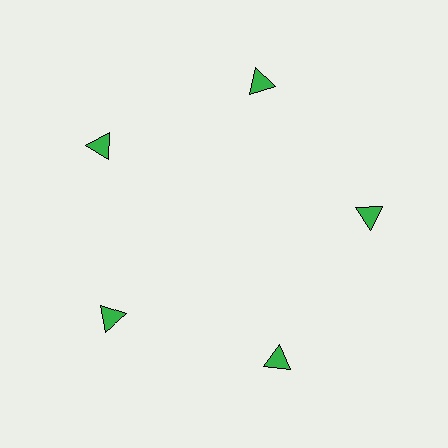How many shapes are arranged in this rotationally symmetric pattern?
There are 5 shapes, arranged in 5 groups of 1.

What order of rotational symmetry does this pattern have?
This pattern has 5-fold rotational symmetry.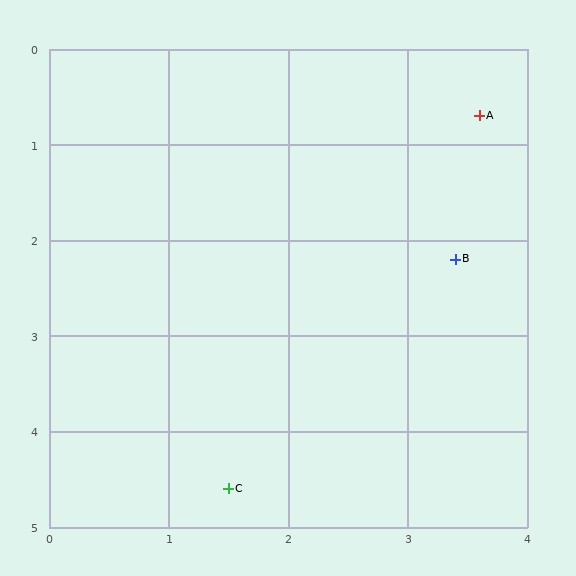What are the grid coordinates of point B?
Point B is at approximately (3.4, 2.2).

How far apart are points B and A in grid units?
Points B and A are about 1.5 grid units apart.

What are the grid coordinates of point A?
Point A is at approximately (3.6, 0.7).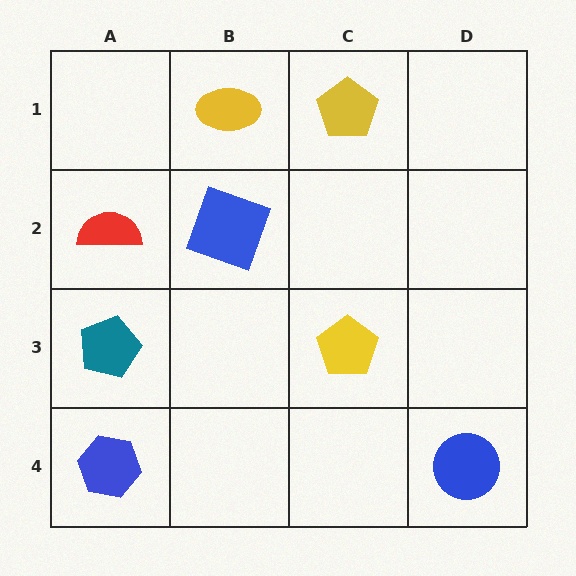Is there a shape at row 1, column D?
No, that cell is empty.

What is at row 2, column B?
A blue square.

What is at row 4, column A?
A blue hexagon.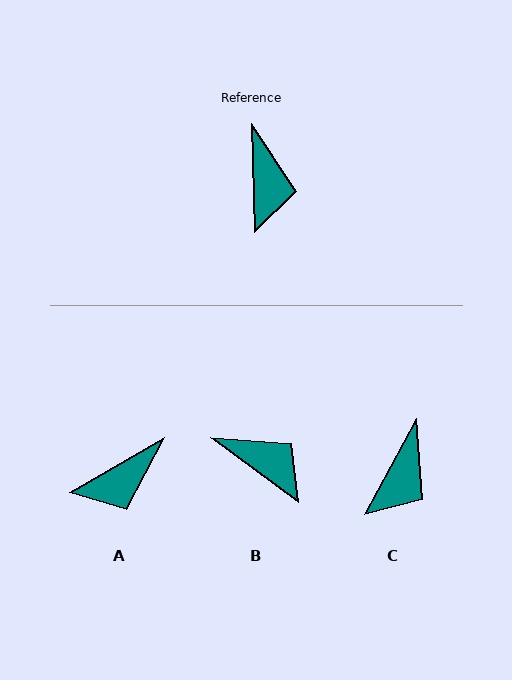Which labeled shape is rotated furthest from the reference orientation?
A, about 61 degrees away.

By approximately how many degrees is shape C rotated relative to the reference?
Approximately 30 degrees clockwise.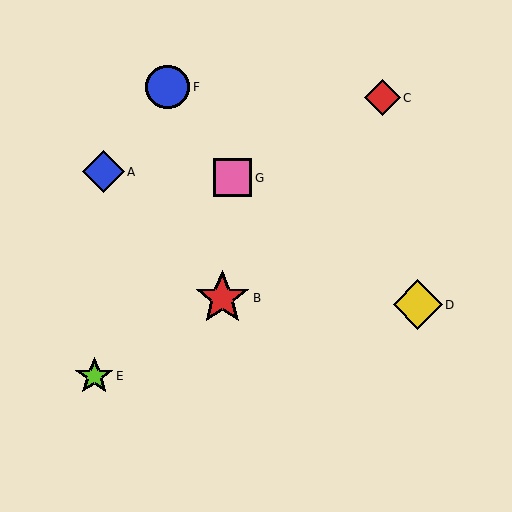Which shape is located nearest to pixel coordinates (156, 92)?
The blue circle (labeled F) at (168, 87) is nearest to that location.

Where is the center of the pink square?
The center of the pink square is at (233, 178).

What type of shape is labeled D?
Shape D is a yellow diamond.